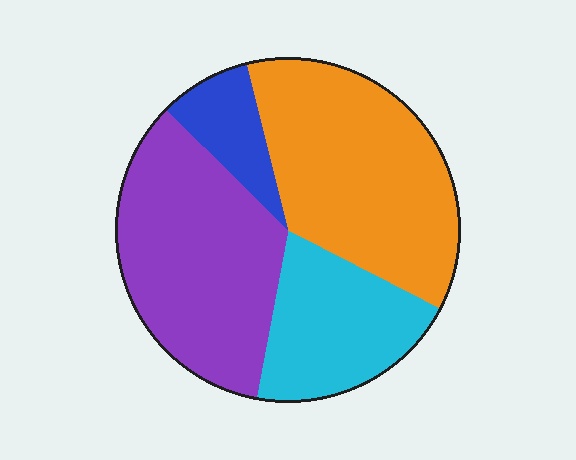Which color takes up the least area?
Blue, at roughly 10%.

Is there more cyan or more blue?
Cyan.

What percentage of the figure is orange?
Orange takes up about three eighths (3/8) of the figure.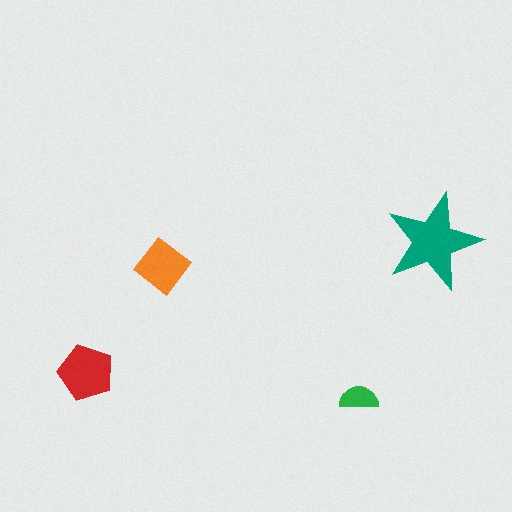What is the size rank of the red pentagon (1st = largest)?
2nd.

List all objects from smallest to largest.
The green semicircle, the orange diamond, the red pentagon, the teal star.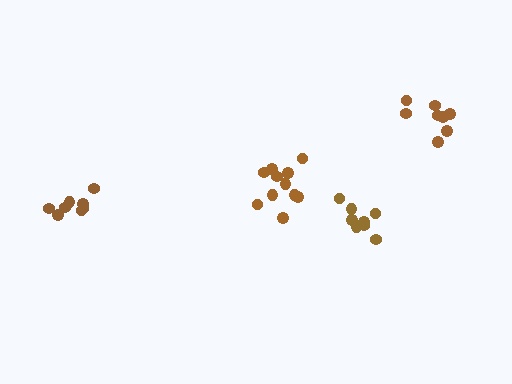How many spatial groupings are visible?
There are 4 spatial groupings.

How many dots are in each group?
Group 1: 8 dots, Group 2: 11 dots, Group 3: 8 dots, Group 4: 8 dots (35 total).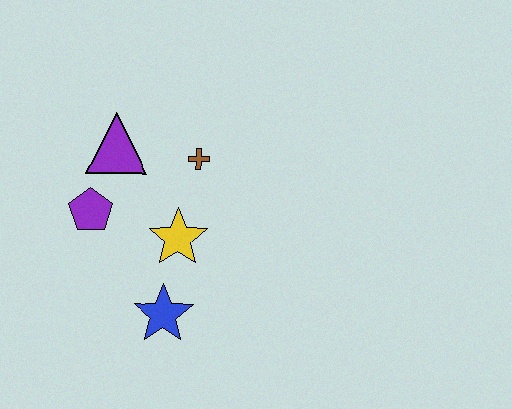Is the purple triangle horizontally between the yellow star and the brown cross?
No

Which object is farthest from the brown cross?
The blue star is farthest from the brown cross.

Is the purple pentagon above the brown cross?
No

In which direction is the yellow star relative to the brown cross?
The yellow star is below the brown cross.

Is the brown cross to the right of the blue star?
Yes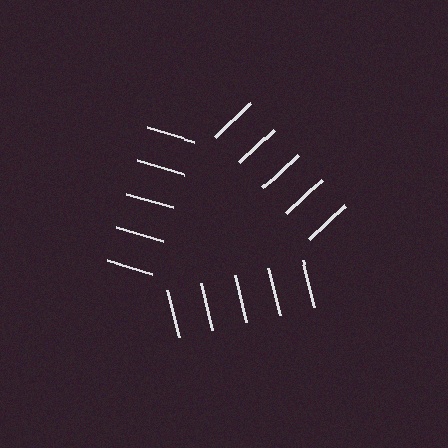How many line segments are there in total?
15 — 5 along each of the 3 edges.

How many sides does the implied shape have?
3 sides — the line-ends trace a triangle.